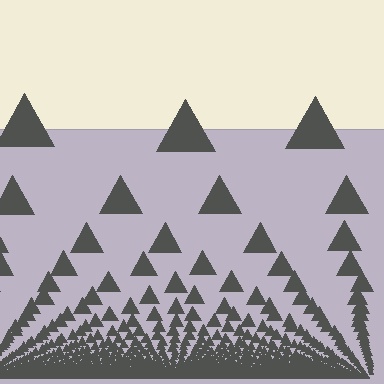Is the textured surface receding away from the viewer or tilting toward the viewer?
The surface appears to tilt toward the viewer. Texture elements get larger and sparser toward the top.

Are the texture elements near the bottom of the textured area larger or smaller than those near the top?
Smaller. The gradient is inverted — elements near the bottom are smaller and denser.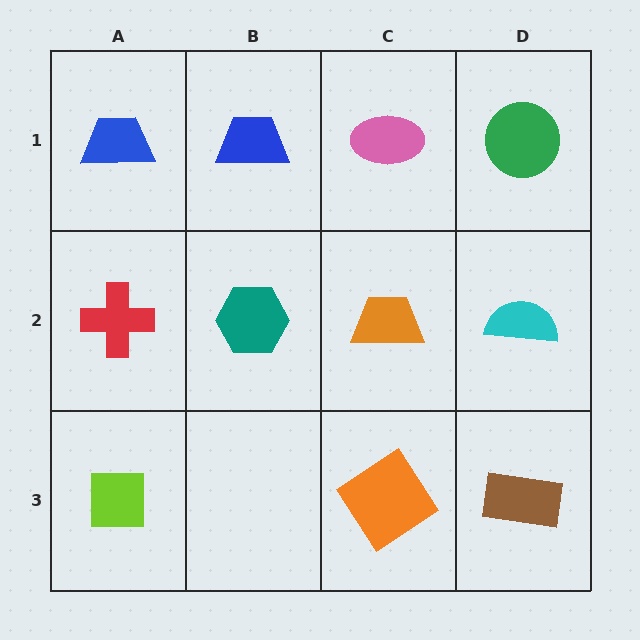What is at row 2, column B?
A teal hexagon.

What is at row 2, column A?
A red cross.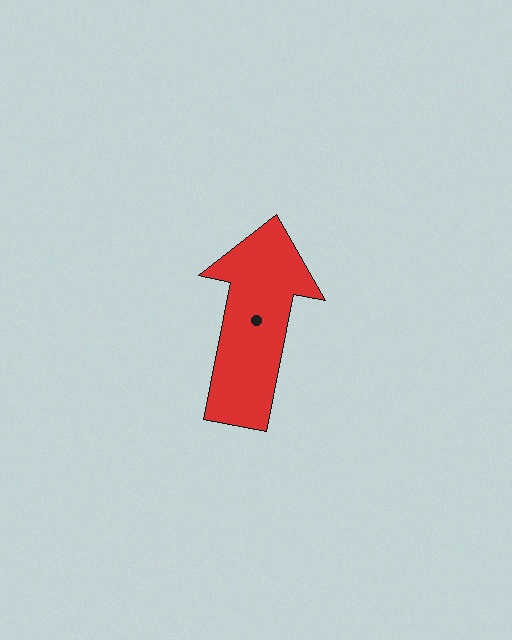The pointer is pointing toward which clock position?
Roughly 12 o'clock.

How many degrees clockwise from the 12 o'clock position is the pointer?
Approximately 11 degrees.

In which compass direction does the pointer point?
North.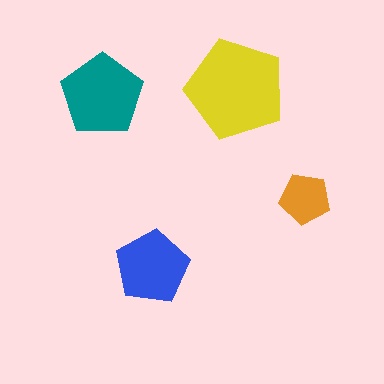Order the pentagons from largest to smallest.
the yellow one, the teal one, the blue one, the orange one.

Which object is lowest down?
The blue pentagon is bottommost.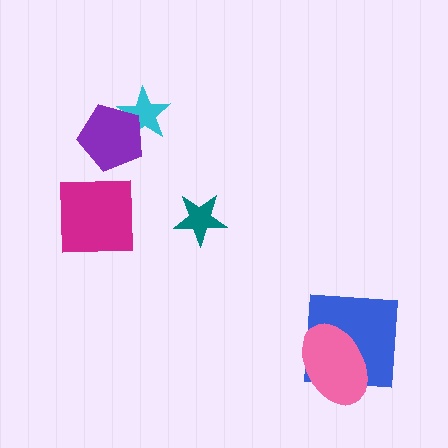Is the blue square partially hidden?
Yes, it is partially covered by another shape.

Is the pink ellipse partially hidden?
No, no other shape covers it.